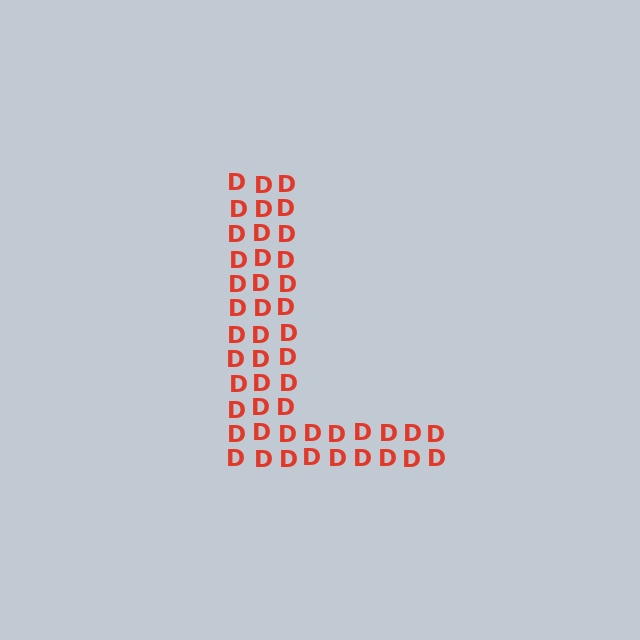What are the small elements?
The small elements are letter D's.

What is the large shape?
The large shape is the letter L.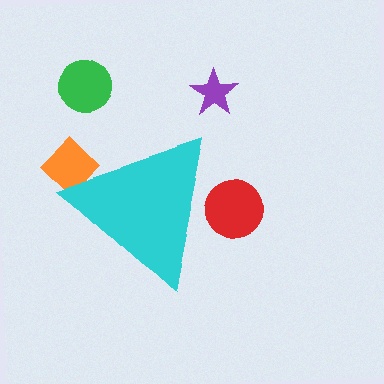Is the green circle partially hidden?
No, the green circle is fully visible.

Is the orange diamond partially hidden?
Yes, the orange diamond is partially hidden behind the cyan triangle.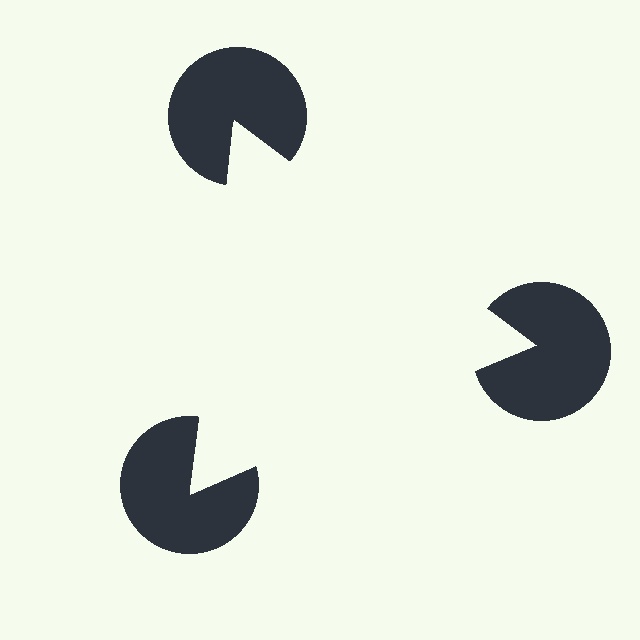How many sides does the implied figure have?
3 sides.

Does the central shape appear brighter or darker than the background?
It typically appears slightly brighter than the background, even though no actual brightness change is drawn.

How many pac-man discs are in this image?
There are 3 — one at each vertex of the illusory triangle.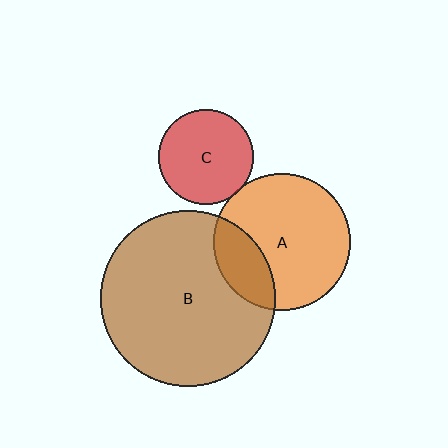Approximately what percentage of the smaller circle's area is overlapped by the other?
Approximately 25%.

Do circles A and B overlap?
Yes.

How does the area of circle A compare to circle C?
Approximately 2.1 times.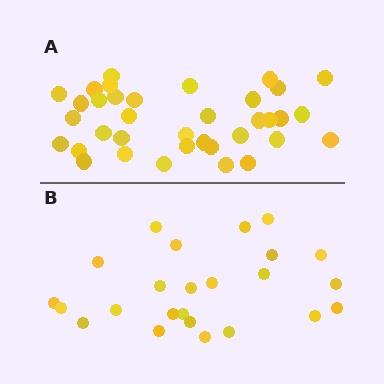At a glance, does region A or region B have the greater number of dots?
Region A (the top region) has more dots.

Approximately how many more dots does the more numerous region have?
Region A has roughly 12 or so more dots than region B.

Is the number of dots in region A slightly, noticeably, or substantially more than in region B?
Region A has substantially more. The ratio is roughly 1.5 to 1.